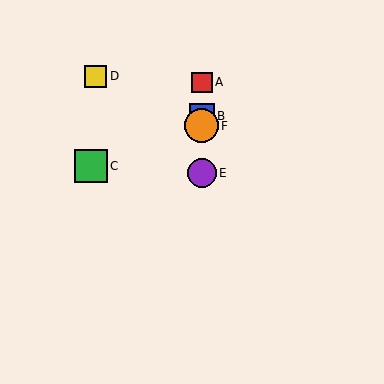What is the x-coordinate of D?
Object D is at x≈96.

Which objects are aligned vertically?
Objects A, B, E, F are aligned vertically.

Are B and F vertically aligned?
Yes, both are at x≈202.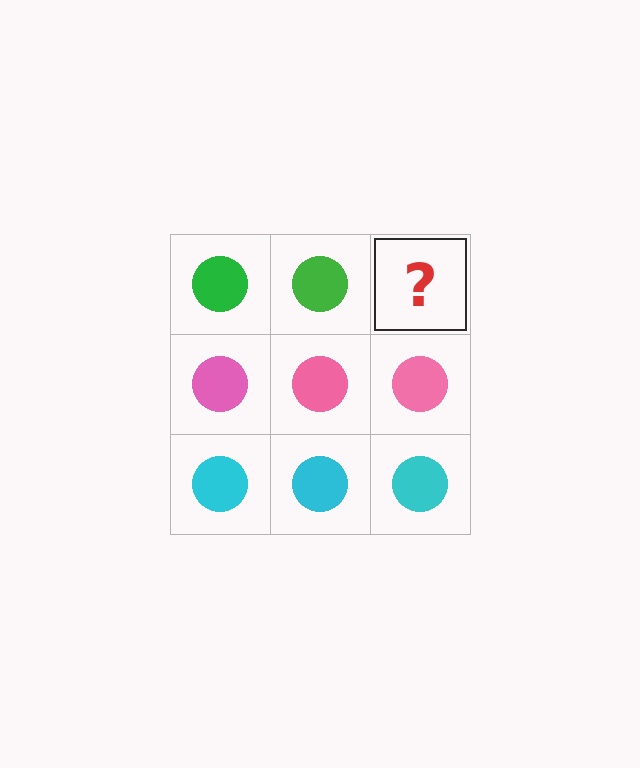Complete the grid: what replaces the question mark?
The question mark should be replaced with a green circle.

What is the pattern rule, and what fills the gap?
The rule is that each row has a consistent color. The gap should be filled with a green circle.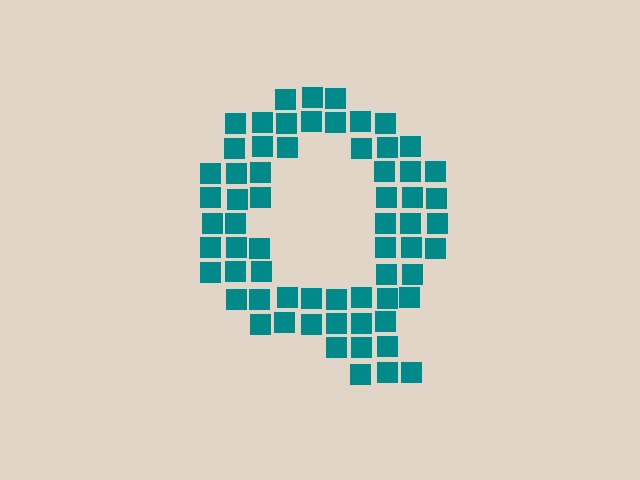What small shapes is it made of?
It is made of small squares.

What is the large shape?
The large shape is the letter Q.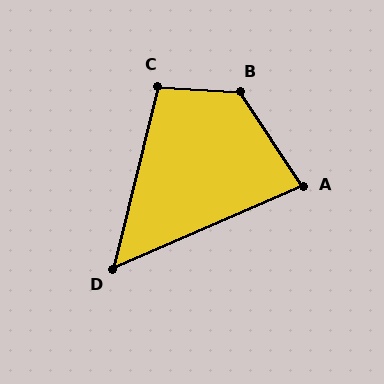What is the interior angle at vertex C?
Approximately 100 degrees (obtuse).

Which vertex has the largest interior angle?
B, at approximately 128 degrees.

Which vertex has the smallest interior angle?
D, at approximately 52 degrees.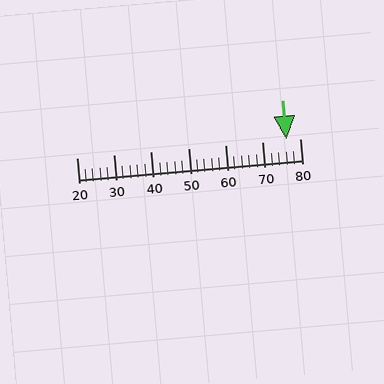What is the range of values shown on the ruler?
The ruler shows values from 20 to 80.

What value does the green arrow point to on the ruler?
The green arrow points to approximately 76.